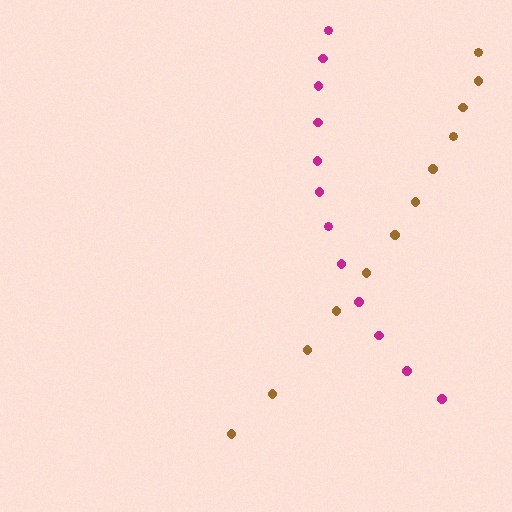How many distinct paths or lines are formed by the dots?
There are 2 distinct paths.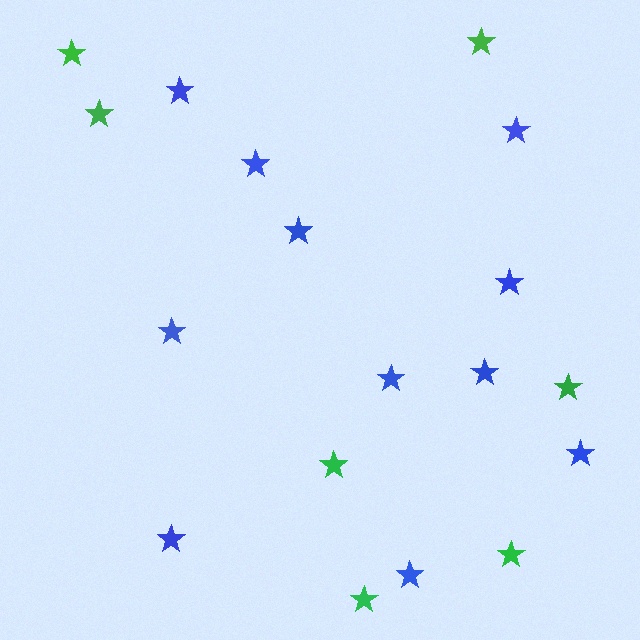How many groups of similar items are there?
There are 2 groups: one group of blue stars (11) and one group of green stars (7).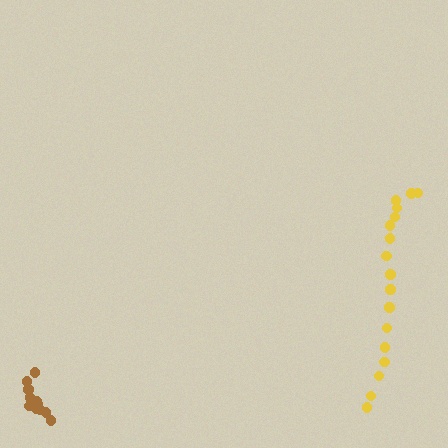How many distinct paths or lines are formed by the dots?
There are 2 distinct paths.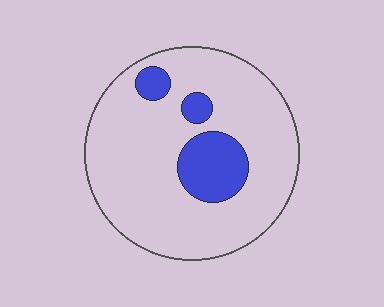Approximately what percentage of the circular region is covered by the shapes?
Approximately 15%.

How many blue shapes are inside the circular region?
3.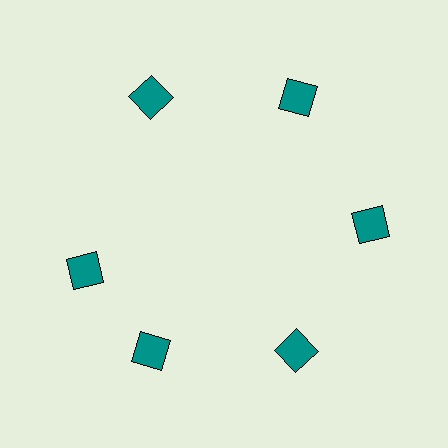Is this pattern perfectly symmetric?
No. The 6 teal squares are arranged in a ring, but one element near the 9 o'clock position is rotated out of alignment along the ring, breaking the 6-fold rotational symmetry.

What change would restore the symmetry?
The symmetry would be restored by rotating it back into even spacing with its neighbors so that all 6 squares sit at equal angles and equal distance from the center.